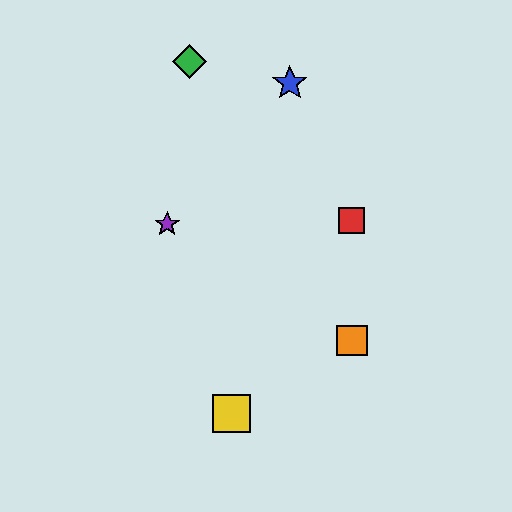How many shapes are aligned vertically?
2 shapes (the red square, the orange square) are aligned vertically.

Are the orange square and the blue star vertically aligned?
No, the orange square is at x≈352 and the blue star is at x≈290.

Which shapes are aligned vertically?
The red square, the orange square are aligned vertically.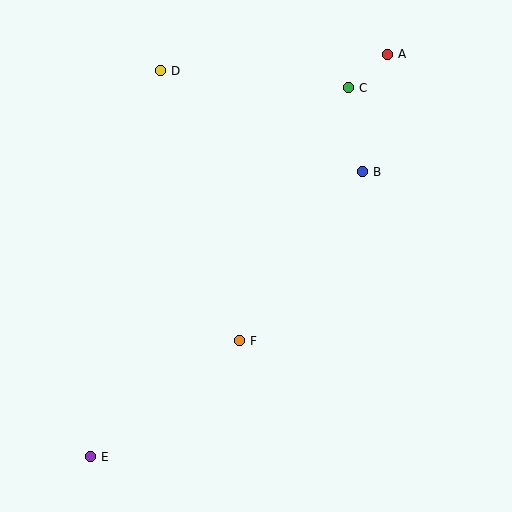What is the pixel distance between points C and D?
The distance between C and D is 189 pixels.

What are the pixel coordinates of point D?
Point D is at (160, 71).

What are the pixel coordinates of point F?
Point F is at (239, 341).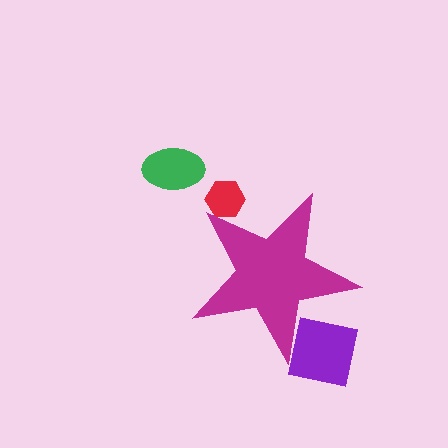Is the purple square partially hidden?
Yes, the purple square is partially hidden behind the magenta star.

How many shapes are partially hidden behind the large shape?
2 shapes are partially hidden.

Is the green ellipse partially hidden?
No, the green ellipse is fully visible.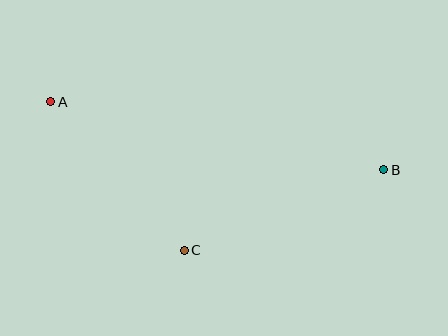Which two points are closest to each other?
Points A and C are closest to each other.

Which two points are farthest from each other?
Points A and B are farthest from each other.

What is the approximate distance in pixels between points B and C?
The distance between B and C is approximately 215 pixels.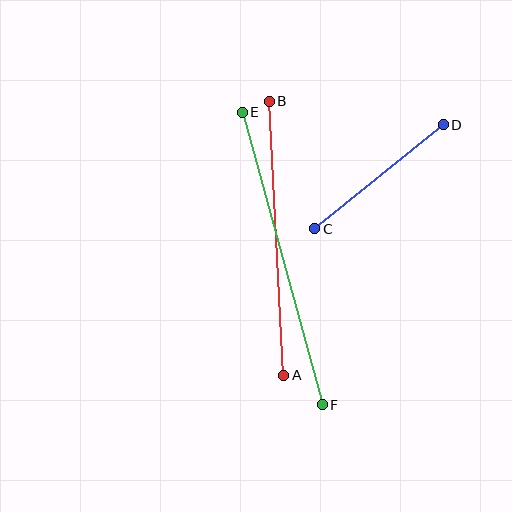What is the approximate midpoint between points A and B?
The midpoint is at approximately (276, 238) pixels.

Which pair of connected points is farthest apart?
Points E and F are farthest apart.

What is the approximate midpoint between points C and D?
The midpoint is at approximately (379, 177) pixels.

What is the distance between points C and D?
The distance is approximately 165 pixels.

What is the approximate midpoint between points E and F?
The midpoint is at approximately (282, 259) pixels.